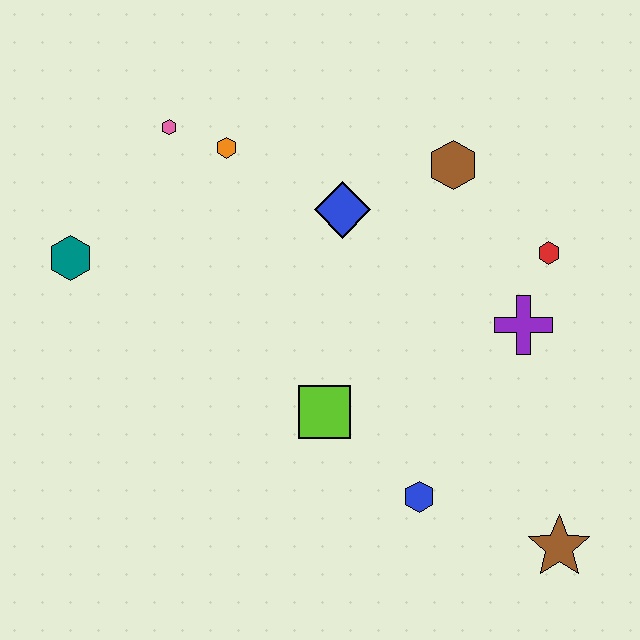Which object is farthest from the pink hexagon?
The brown star is farthest from the pink hexagon.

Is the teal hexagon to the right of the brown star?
No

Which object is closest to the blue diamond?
The brown hexagon is closest to the blue diamond.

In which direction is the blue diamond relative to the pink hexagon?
The blue diamond is to the right of the pink hexagon.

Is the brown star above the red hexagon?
No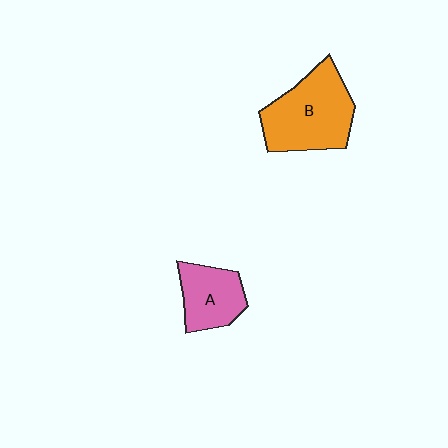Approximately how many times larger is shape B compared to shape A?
Approximately 1.7 times.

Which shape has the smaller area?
Shape A (pink).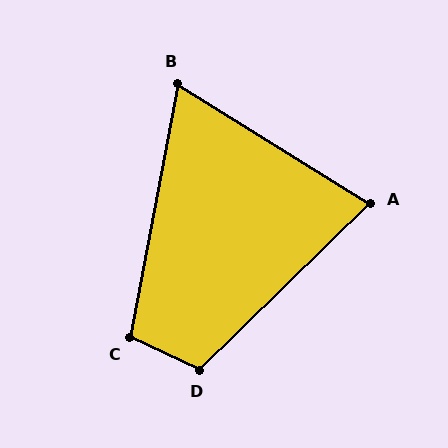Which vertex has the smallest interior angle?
B, at approximately 69 degrees.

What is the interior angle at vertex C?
Approximately 104 degrees (obtuse).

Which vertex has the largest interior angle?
D, at approximately 111 degrees.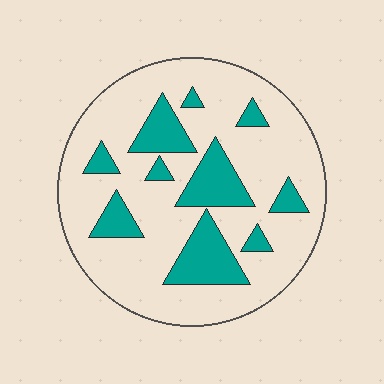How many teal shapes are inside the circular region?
10.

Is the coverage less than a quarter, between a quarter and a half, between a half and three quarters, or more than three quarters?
Less than a quarter.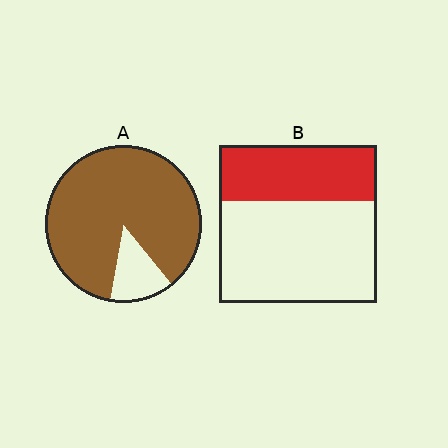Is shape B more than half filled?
No.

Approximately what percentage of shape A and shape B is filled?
A is approximately 85% and B is approximately 35%.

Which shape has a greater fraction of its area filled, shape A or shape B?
Shape A.